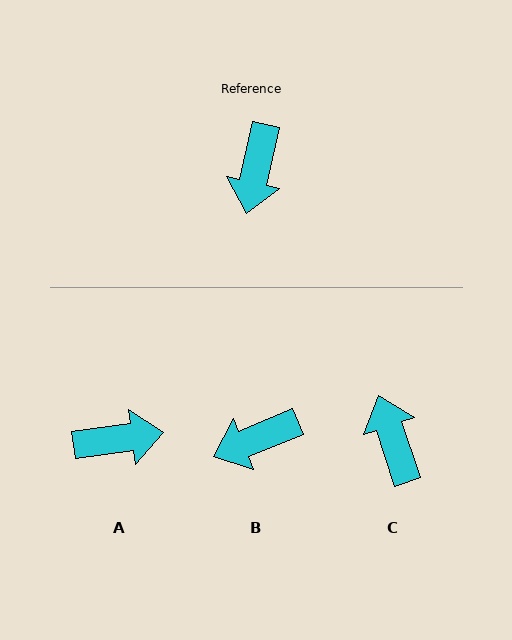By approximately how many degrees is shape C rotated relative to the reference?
Approximately 149 degrees clockwise.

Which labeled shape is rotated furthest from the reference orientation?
C, about 149 degrees away.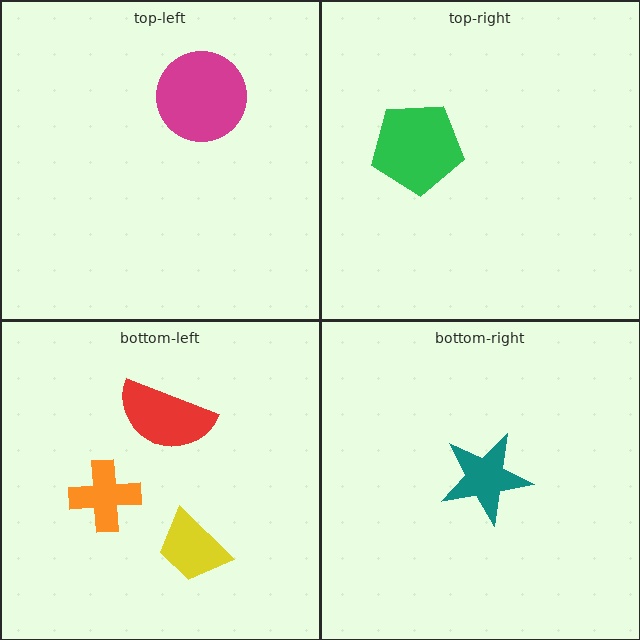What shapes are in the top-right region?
The green pentagon.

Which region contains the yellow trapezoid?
The bottom-left region.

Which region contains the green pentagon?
The top-right region.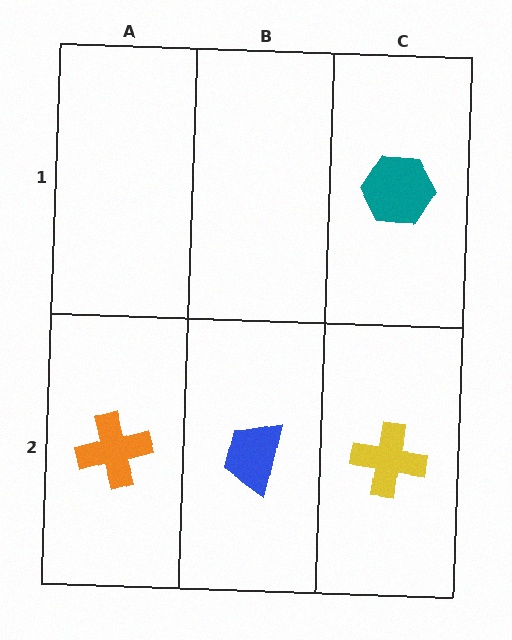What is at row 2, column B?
A blue trapezoid.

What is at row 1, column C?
A teal hexagon.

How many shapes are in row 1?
1 shape.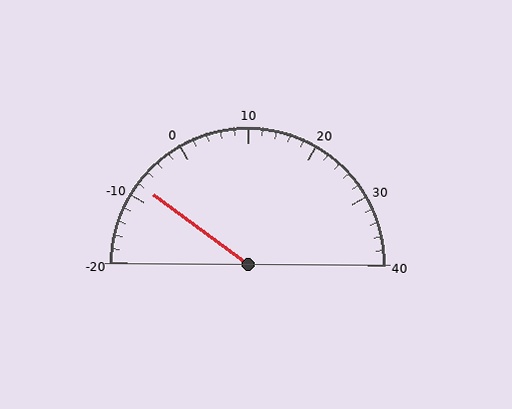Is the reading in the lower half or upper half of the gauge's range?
The reading is in the lower half of the range (-20 to 40).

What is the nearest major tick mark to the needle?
The nearest major tick mark is -10.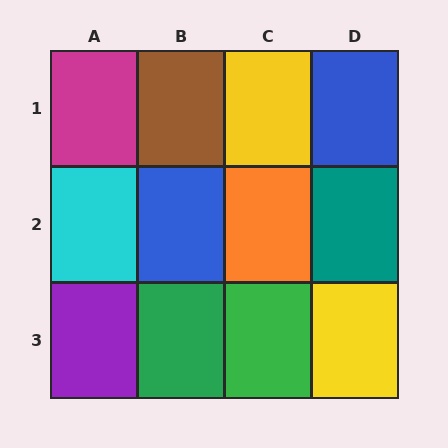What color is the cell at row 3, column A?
Purple.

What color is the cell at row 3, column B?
Green.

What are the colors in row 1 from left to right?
Magenta, brown, yellow, blue.